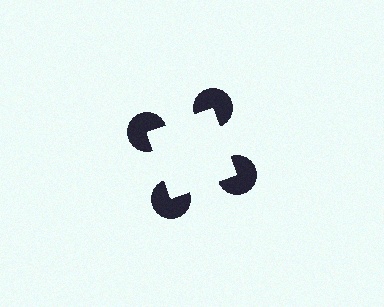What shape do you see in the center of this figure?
An illusory square — its edges are inferred from the aligned wedge cuts in the pac-man discs, not physically drawn.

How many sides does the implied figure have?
4 sides.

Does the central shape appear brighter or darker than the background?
It typically appears slightly brighter than the background, even though no actual brightness change is drawn.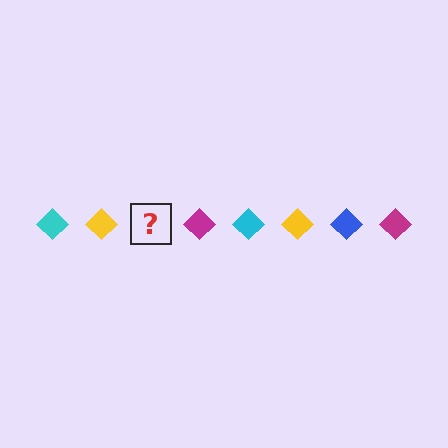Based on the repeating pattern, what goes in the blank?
The blank should be a blue diamond.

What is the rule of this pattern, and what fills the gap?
The rule is that the pattern cycles through cyan, yellow, blue, magenta diamonds. The gap should be filled with a blue diamond.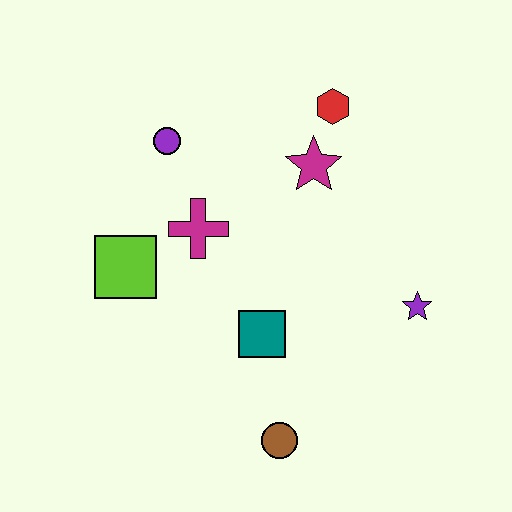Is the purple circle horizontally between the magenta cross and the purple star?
No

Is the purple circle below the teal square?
No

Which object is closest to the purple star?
The teal square is closest to the purple star.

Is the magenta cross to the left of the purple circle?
No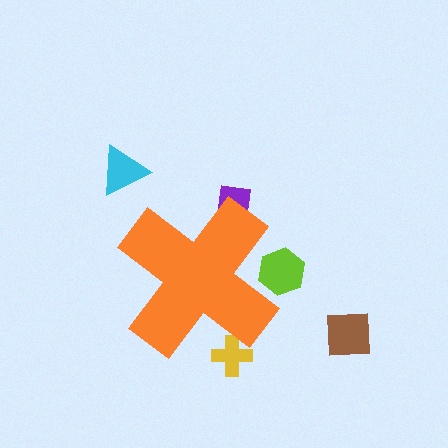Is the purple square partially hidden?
Yes, the purple square is partially hidden behind the orange cross.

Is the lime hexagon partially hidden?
Yes, the lime hexagon is partially hidden behind the orange cross.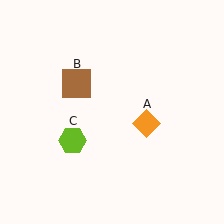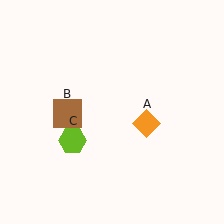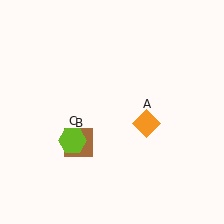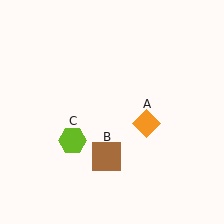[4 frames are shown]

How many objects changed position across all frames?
1 object changed position: brown square (object B).